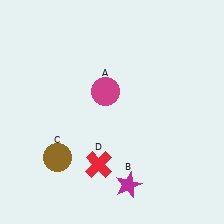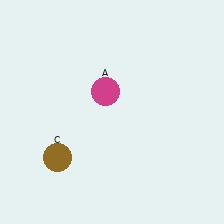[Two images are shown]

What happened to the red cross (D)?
The red cross (D) was removed in Image 2. It was in the bottom-left area of Image 1.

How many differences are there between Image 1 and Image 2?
There are 2 differences between the two images.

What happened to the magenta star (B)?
The magenta star (B) was removed in Image 2. It was in the bottom-right area of Image 1.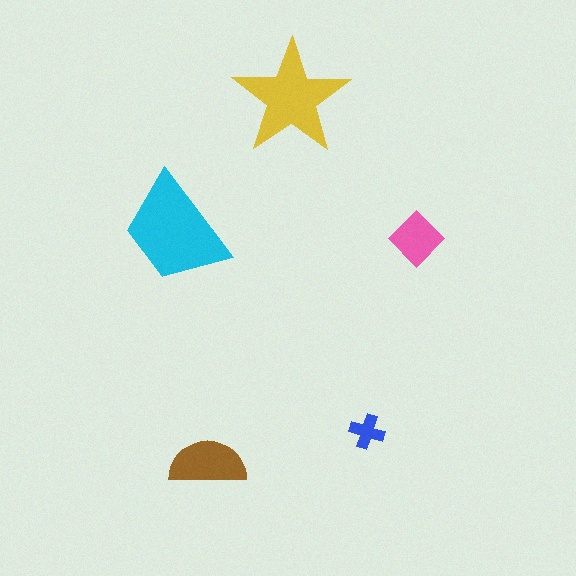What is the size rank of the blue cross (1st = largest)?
5th.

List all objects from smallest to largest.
The blue cross, the pink diamond, the brown semicircle, the yellow star, the cyan trapezoid.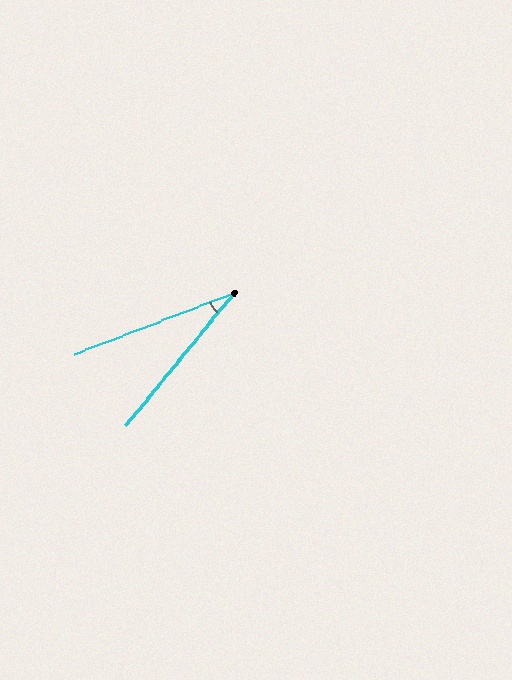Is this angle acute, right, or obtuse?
It is acute.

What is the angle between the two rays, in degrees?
Approximately 30 degrees.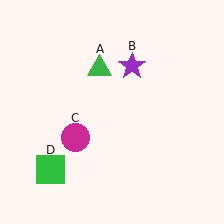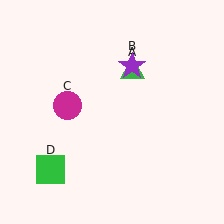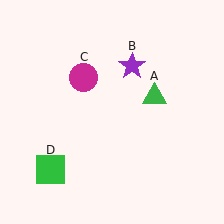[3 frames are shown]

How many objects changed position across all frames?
2 objects changed position: green triangle (object A), magenta circle (object C).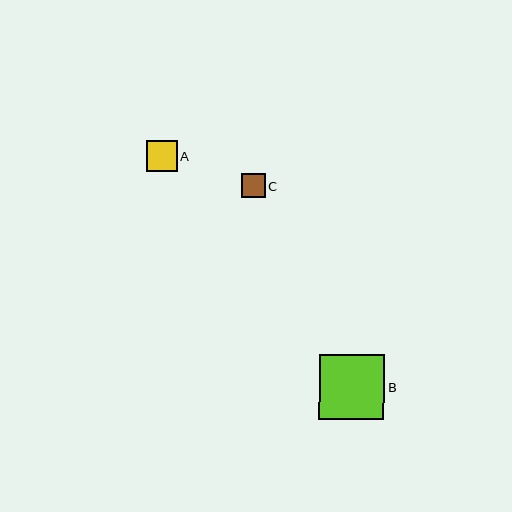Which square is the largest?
Square B is the largest with a size of approximately 66 pixels.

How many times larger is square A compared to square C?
Square A is approximately 1.3 times the size of square C.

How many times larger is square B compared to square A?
Square B is approximately 2.1 times the size of square A.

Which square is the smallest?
Square C is the smallest with a size of approximately 24 pixels.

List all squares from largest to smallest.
From largest to smallest: B, A, C.